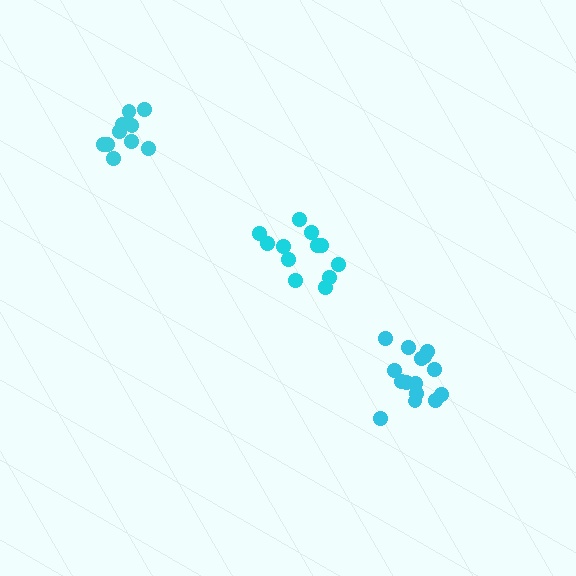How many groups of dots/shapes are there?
There are 3 groups.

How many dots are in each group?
Group 1: 10 dots, Group 2: 15 dots, Group 3: 12 dots (37 total).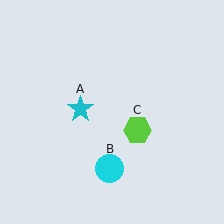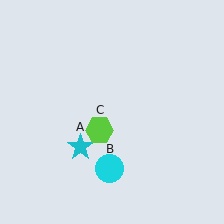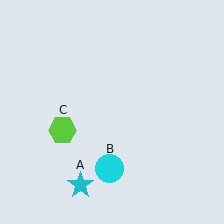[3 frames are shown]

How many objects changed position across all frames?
2 objects changed position: cyan star (object A), lime hexagon (object C).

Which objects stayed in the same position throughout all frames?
Cyan circle (object B) remained stationary.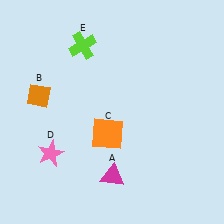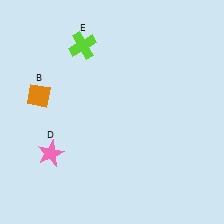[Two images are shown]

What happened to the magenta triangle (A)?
The magenta triangle (A) was removed in Image 2. It was in the bottom-right area of Image 1.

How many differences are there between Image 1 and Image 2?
There are 2 differences between the two images.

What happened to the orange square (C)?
The orange square (C) was removed in Image 2. It was in the bottom-left area of Image 1.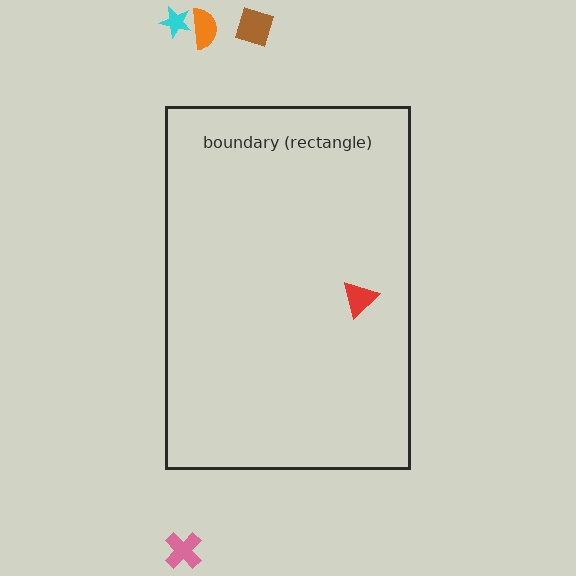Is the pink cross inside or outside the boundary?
Outside.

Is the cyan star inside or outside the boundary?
Outside.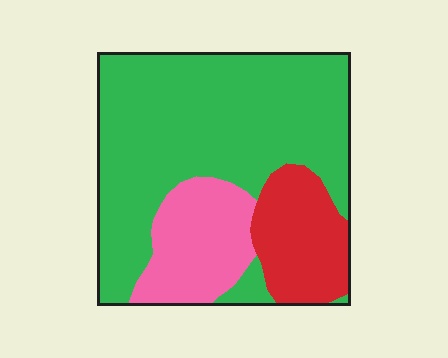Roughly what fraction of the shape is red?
Red takes up between a sixth and a third of the shape.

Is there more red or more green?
Green.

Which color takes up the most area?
Green, at roughly 65%.